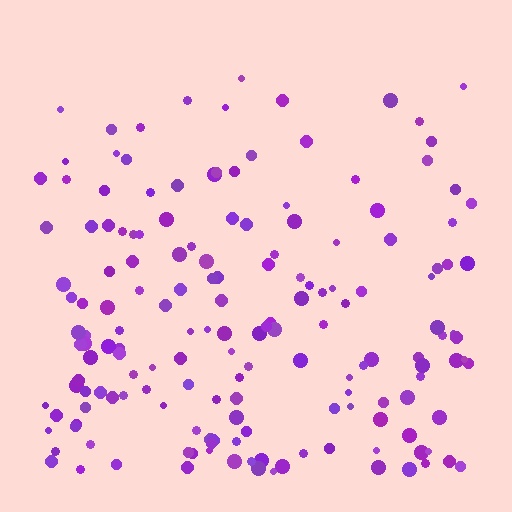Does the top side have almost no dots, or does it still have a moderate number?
Still a moderate number, just noticeably fewer than the bottom.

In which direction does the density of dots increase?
From top to bottom, with the bottom side densest.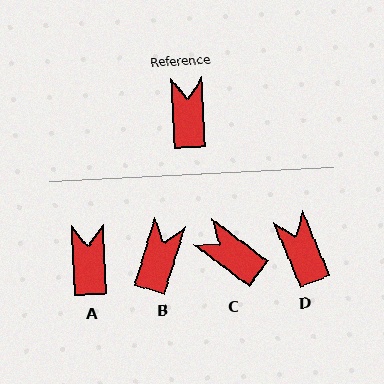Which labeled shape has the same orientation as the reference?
A.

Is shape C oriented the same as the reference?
No, it is off by about 50 degrees.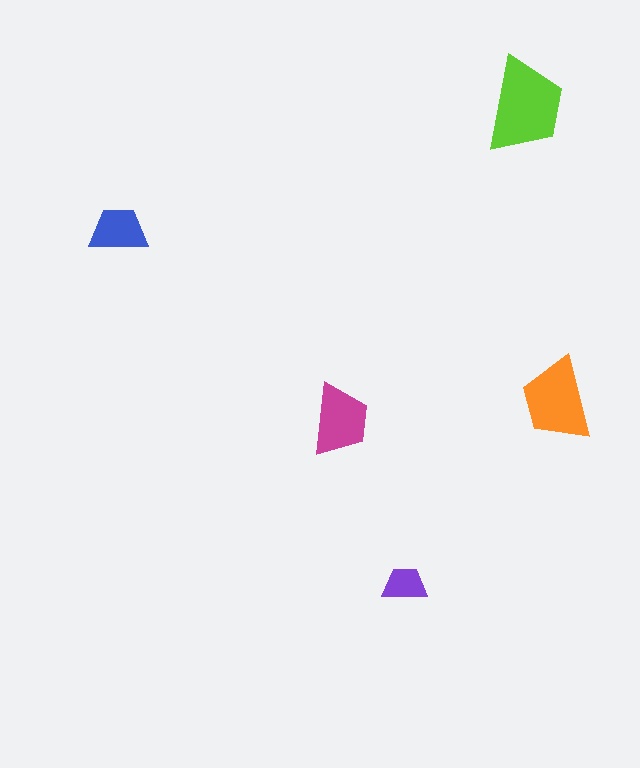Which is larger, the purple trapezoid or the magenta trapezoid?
The magenta one.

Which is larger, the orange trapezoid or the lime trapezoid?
The lime one.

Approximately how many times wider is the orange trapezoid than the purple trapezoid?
About 2 times wider.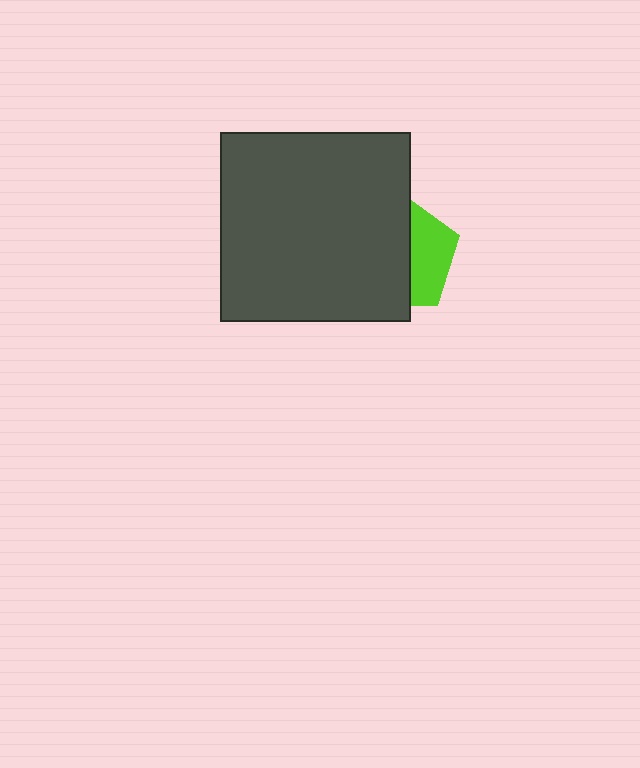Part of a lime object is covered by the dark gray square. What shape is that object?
It is a pentagon.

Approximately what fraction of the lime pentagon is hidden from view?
Roughly 63% of the lime pentagon is hidden behind the dark gray square.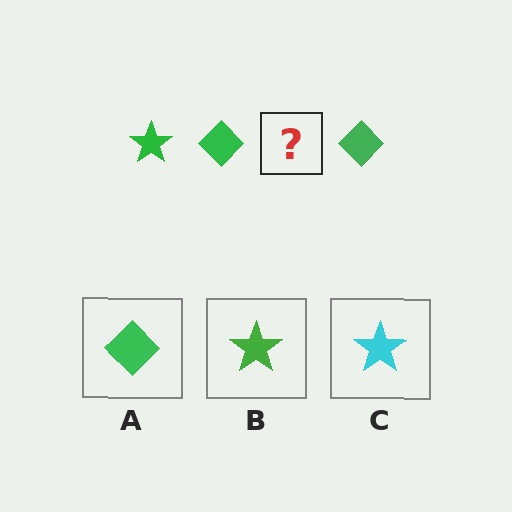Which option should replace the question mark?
Option B.